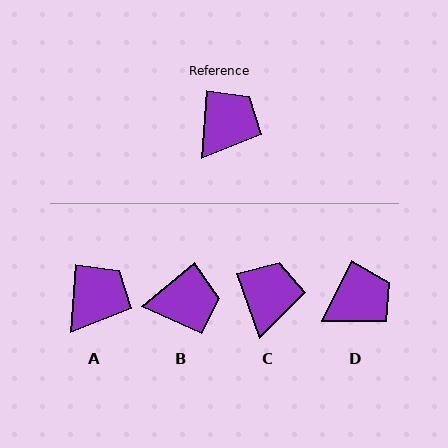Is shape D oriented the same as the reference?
No, it is off by about 22 degrees.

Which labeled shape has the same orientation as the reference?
A.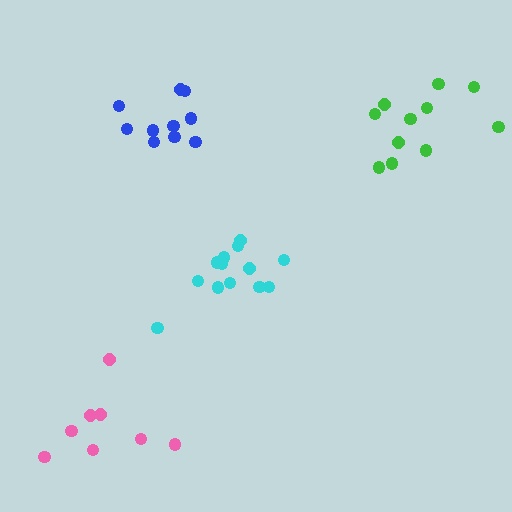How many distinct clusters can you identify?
There are 4 distinct clusters.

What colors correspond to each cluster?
The clusters are colored: blue, cyan, green, pink.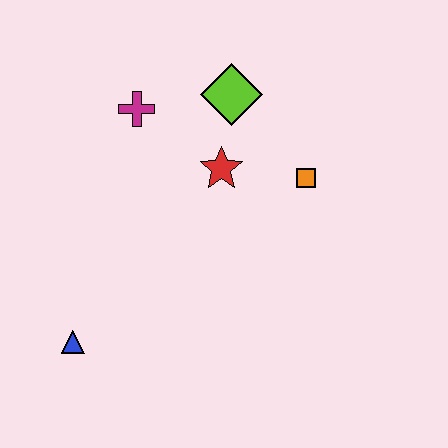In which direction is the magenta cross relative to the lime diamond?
The magenta cross is to the left of the lime diamond.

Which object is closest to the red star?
The lime diamond is closest to the red star.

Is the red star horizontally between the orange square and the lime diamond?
No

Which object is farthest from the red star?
The blue triangle is farthest from the red star.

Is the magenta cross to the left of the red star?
Yes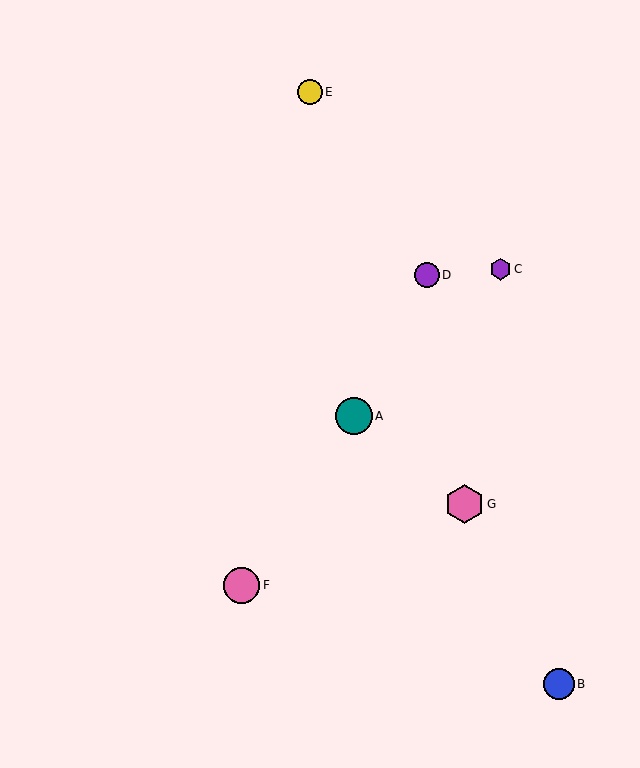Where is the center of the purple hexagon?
The center of the purple hexagon is at (501, 269).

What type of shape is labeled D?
Shape D is a purple circle.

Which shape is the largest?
The pink hexagon (labeled G) is the largest.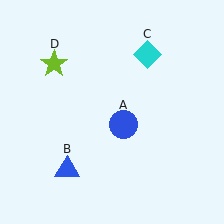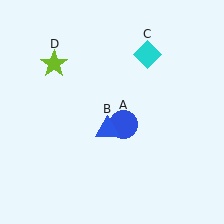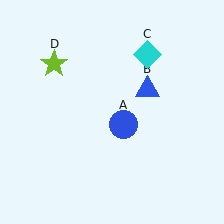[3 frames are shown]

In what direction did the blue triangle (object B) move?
The blue triangle (object B) moved up and to the right.